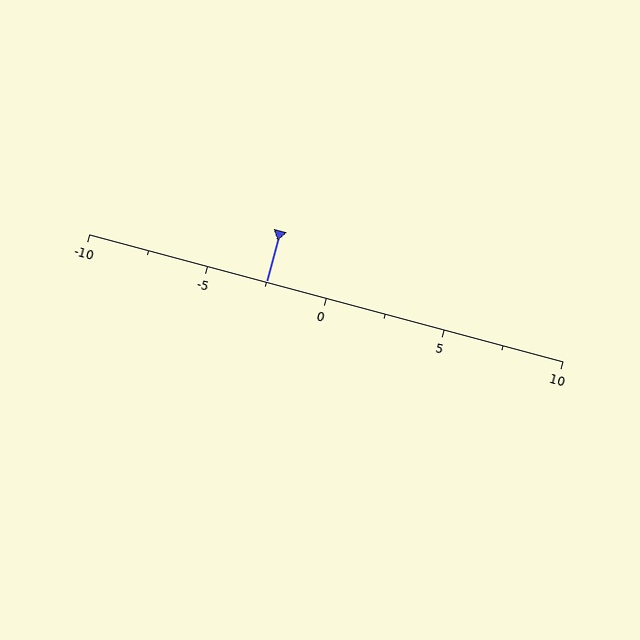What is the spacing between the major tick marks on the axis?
The major ticks are spaced 5 apart.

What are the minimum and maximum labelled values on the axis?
The axis runs from -10 to 10.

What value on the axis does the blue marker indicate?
The marker indicates approximately -2.5.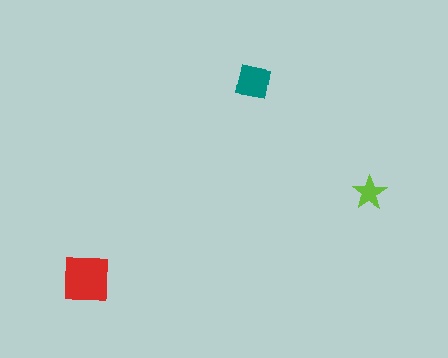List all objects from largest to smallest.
The red square, the teal square, the lime star.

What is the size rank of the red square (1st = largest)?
1st.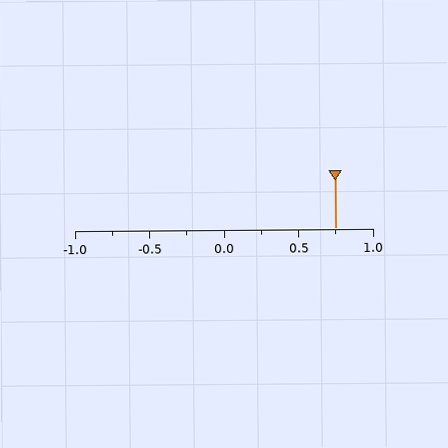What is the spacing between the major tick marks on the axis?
The major ticks are spaced 0.5 apart.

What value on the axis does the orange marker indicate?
The marker indicates approximately 0.75.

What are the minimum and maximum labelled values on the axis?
The axis runs from -1.0 to 1.0.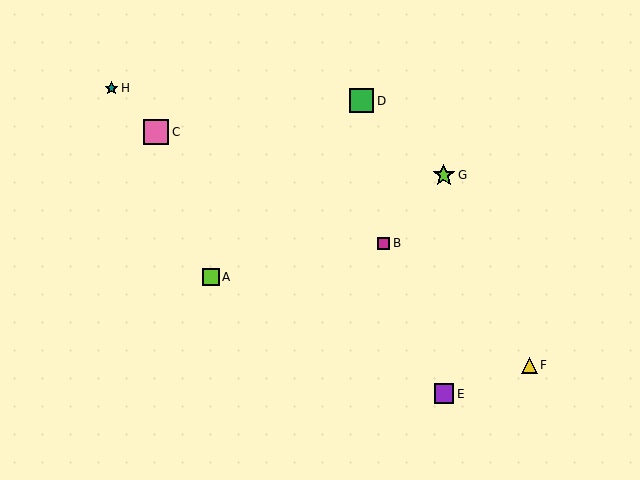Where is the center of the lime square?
The center of the lime square is at (211, 277).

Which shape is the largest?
The pink square (labeled C) is the largest.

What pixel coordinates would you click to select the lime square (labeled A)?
Click at (211, 277) to select the lime square A.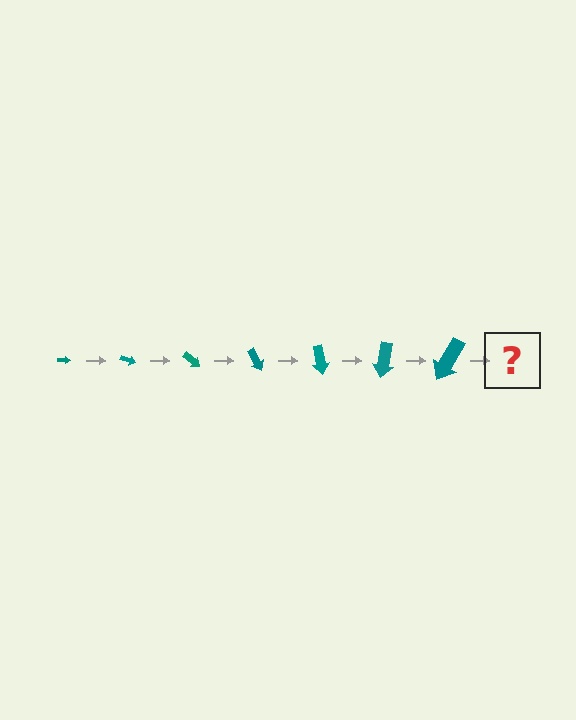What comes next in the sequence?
The next element should be an arrow, larger than the previous one and rotated 140 degrees from the start.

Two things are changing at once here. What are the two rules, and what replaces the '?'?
The two rules are that the arrow grows larger each step and it rotates 20 degrees each step. The '?' should be an arrow, larger than the previous one and rotated 140 degrees from the start.